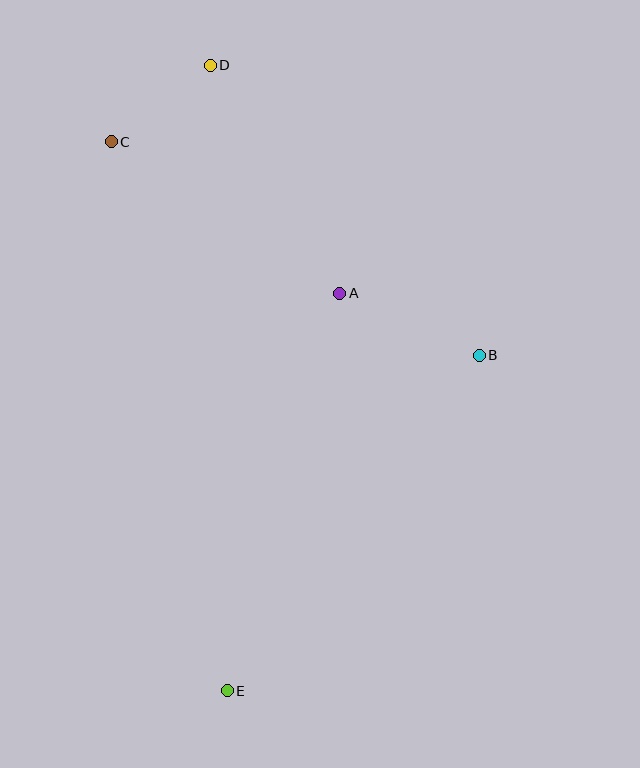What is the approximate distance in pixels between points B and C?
The distance between B and C is approximately 425 pixels.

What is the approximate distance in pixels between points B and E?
The distance between B and E is approximately 419 pixels.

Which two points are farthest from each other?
Points D and E are farthest from each other.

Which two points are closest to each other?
Points C and D are closest to each other.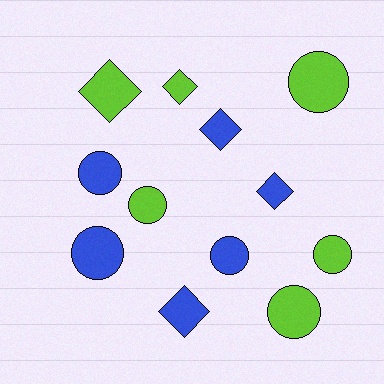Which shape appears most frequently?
Circle, with 7 objects.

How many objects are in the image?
There are 12 objects.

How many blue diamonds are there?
There are 3 blue diamonds.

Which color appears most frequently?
Lime, with 6 objects.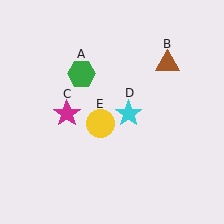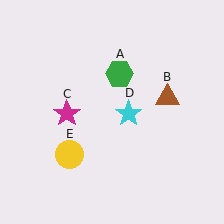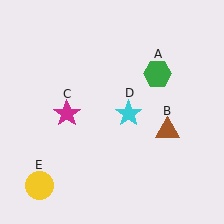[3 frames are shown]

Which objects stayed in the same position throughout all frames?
Magenta star (object C) and cyan star (object D) remained stationary.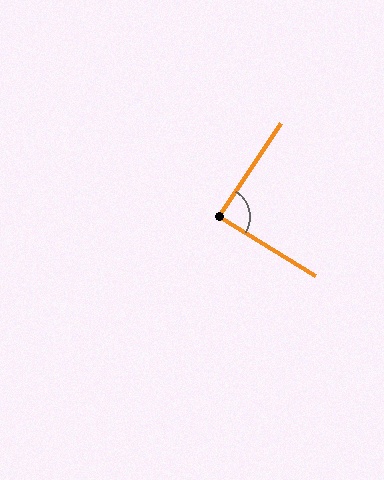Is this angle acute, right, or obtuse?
It is approximately a right angle.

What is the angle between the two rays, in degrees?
Approximately 88 degrees.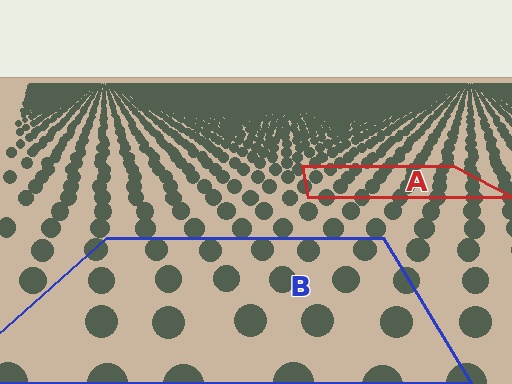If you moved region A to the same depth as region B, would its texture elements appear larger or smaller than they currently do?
They would appear larger. At a closer depth, the same texture elements are projected at a bigger on-screen size.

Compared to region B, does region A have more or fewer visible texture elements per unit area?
Region A has more texture elements per unit area — they are packed more densely because it is farther away.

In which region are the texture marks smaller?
The texture marks are smaller in region A, because it is farther away.